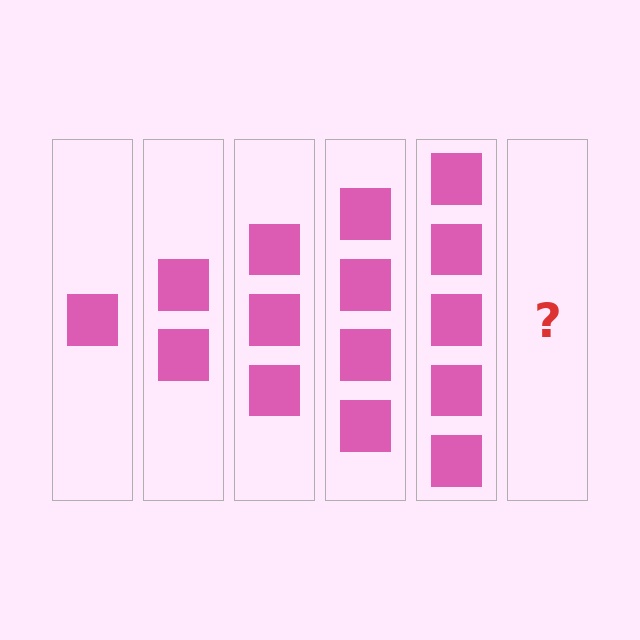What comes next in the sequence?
The next element should be 6 squares.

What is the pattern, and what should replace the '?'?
The pattern is that each step adds one more square. The '?' should be 6 squares.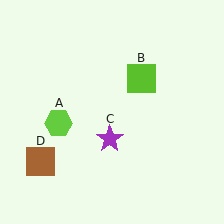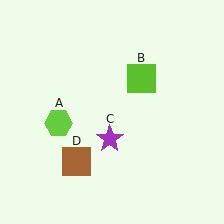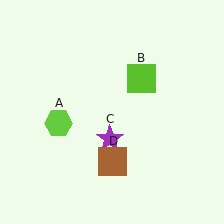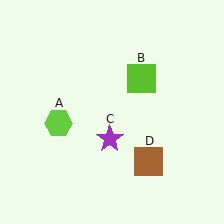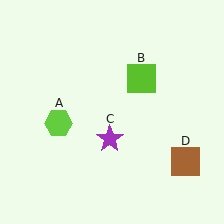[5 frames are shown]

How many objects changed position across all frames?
1 object changed position: brown square (object D).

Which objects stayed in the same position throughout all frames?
Lime hexagon (object A) and lime square (object B) and purple star (object C) remained stationary.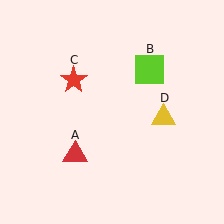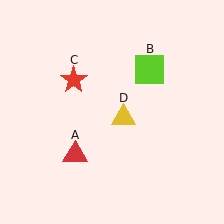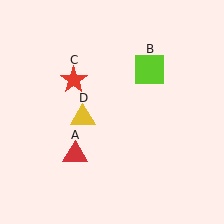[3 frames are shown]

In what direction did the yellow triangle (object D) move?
The yellow triangle (object D) moved left.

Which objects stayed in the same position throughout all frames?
Red triangle (object A) and lime square (object B) and red star (object C) remained stationary.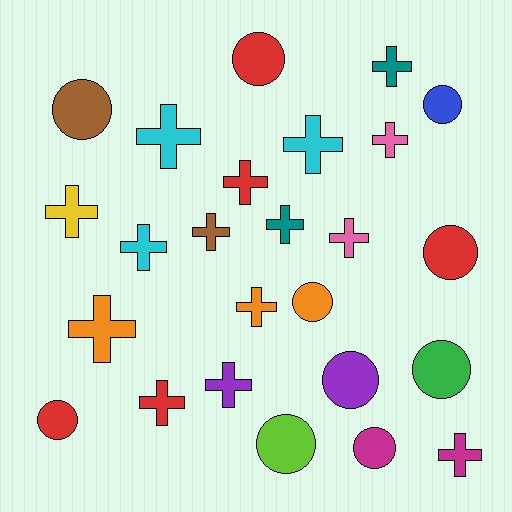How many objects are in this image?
There are 25 objects.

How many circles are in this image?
There are 10 circles.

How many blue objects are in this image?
There is 1 blue object.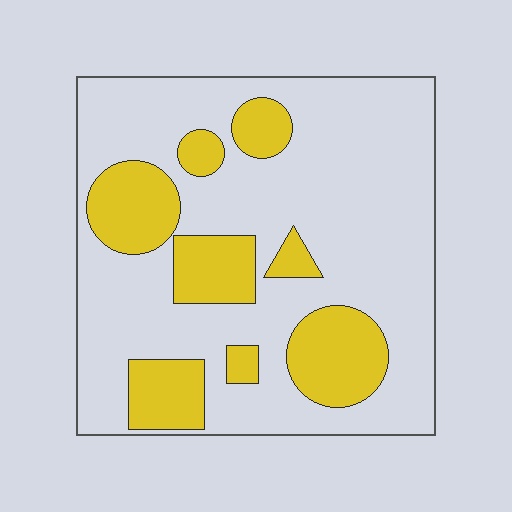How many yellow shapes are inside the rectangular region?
8.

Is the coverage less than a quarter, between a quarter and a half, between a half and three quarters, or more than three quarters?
Between a quarter and a half.